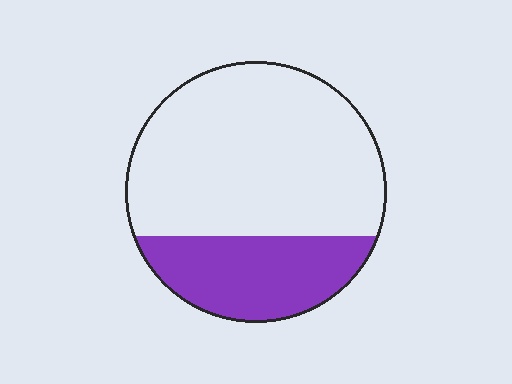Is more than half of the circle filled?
No.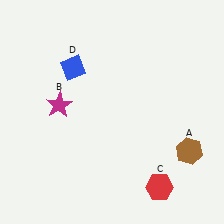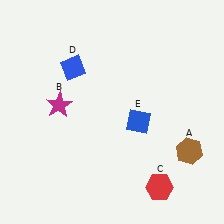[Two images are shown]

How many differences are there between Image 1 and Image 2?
There is 1 difference between the two images.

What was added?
A blue diamond (E) was added in Image 2.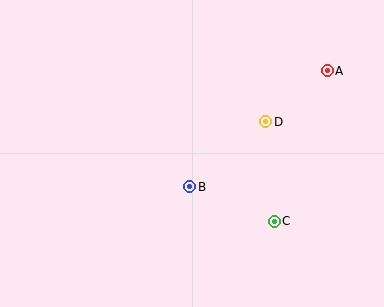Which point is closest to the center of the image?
Point B at (190, 187) is closest to the center.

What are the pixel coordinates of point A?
Point A is at (327, 71).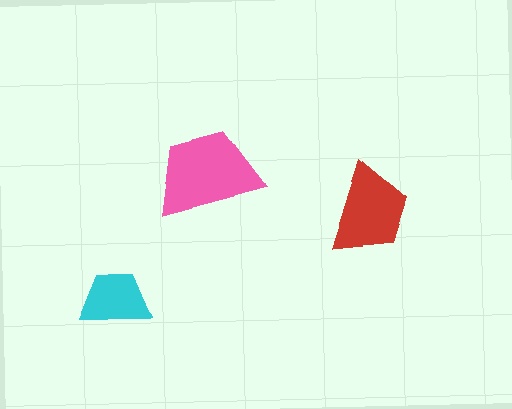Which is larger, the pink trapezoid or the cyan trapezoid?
The pink one.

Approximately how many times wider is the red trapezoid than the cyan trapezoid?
About 1.5 times wider.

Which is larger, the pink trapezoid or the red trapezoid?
The pink one.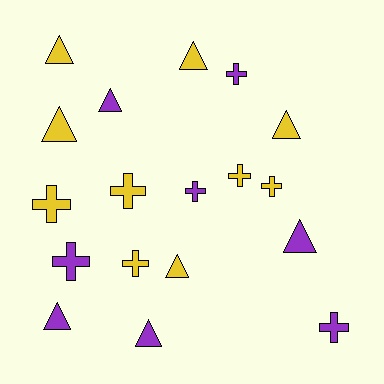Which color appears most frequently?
Yellow, with 10 objects.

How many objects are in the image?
There are 18 objects.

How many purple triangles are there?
There are 4 purple triangles.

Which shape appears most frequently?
Cross, with 9 objects.